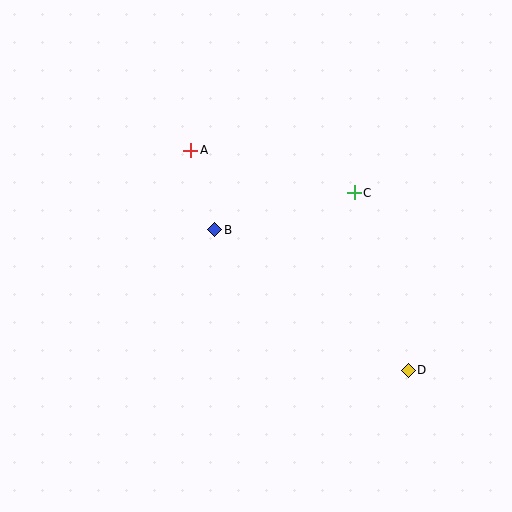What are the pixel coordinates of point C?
Point C is at (354, 193).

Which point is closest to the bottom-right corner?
Point D is closest to the bottom-right corner.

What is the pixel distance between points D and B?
The distance between D and B is 239 pixels.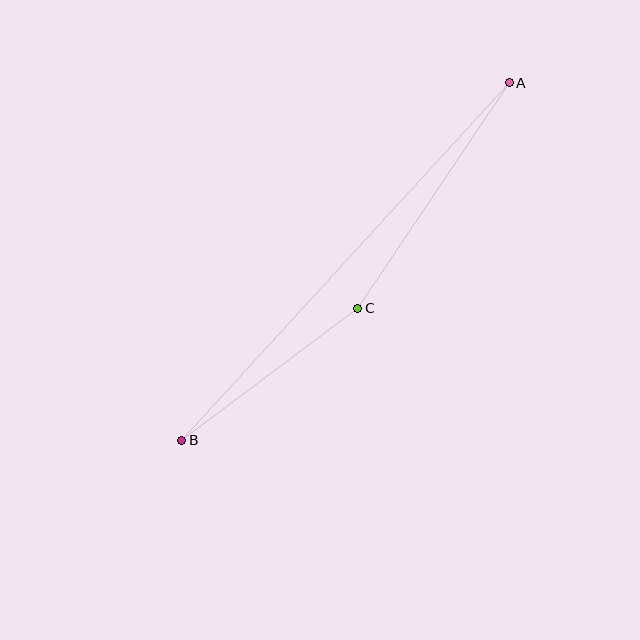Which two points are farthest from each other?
Points A and B are farthest from each other.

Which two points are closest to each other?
Points B and C are closest to each other.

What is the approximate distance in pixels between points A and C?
The distance between A and C is approximately 272 pixels.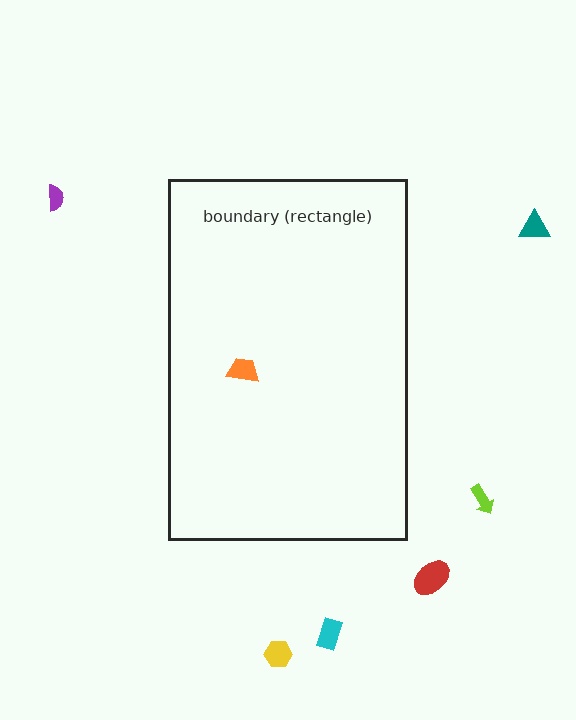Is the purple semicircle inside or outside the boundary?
Outside.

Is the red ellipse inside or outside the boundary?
Outside.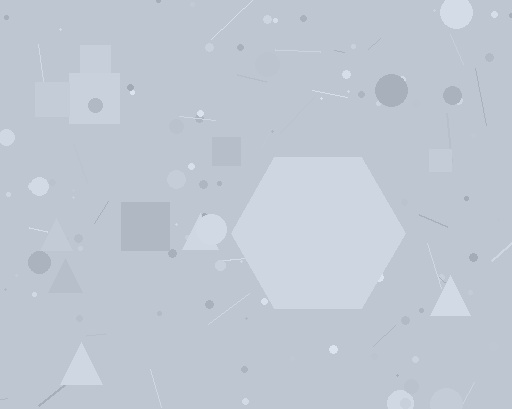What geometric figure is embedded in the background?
A hexagon is embedded in the background.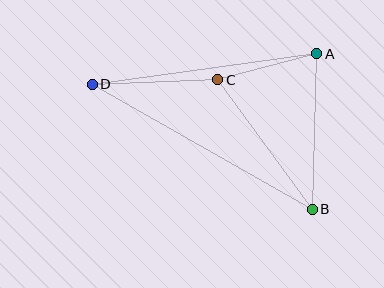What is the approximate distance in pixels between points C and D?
The distance between C and D is approximately 126 pixels.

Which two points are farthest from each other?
Points B and D are farthest from each other.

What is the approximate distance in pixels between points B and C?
The distance between B and C is approximately 161 pixels.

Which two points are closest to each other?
Points A and C are closest to each other.